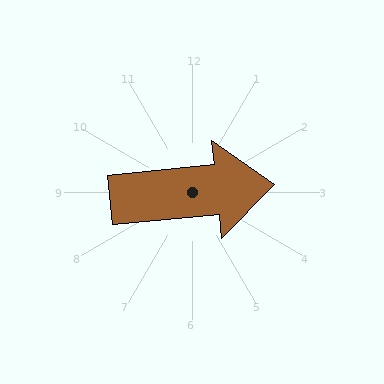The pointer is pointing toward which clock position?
Roughly 3 o'clock.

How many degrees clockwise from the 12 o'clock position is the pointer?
Approximately 84 degrees.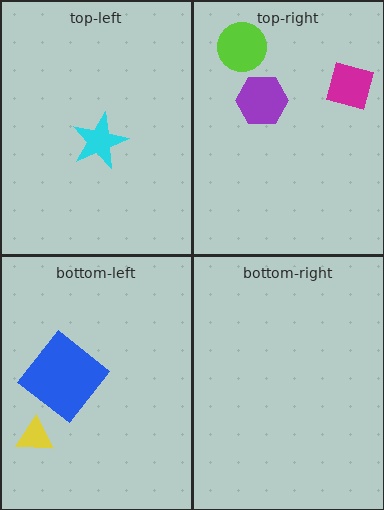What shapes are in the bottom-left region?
The blue diamond, the yellow triangle.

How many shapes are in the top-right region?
3.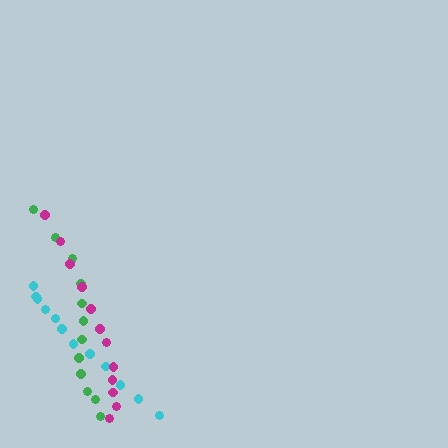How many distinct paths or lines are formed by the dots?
There are 3 distinct paths.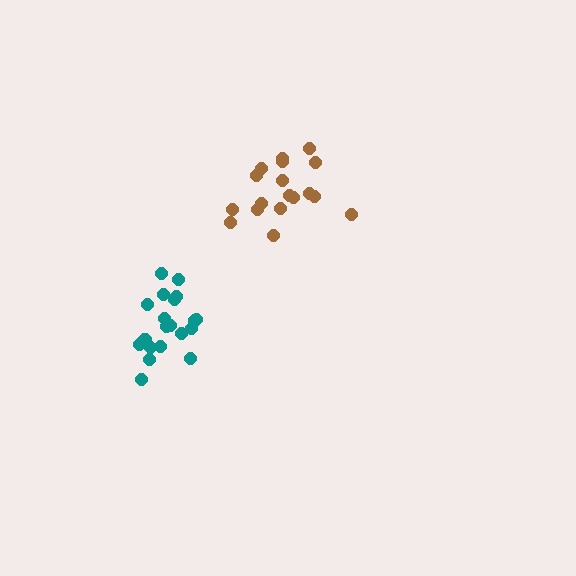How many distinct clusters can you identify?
There are 2 distinct clusters.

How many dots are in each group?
Group 1: 20 dots, Group 2: 18 dots (38 total).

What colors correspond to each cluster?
The clusters are colored: teal, brown.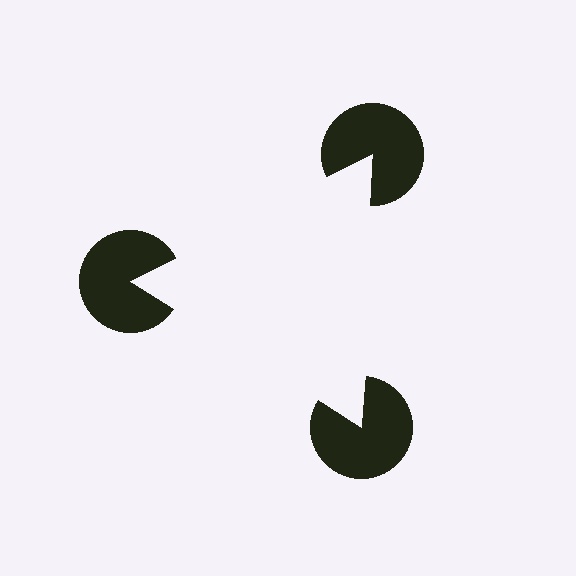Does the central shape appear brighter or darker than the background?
It typically appears slightly brighter than the background, even though no actual brightness change is drawn.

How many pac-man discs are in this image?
There are 3 — one at each vertex of the illusory triangle.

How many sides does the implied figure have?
3 sides.